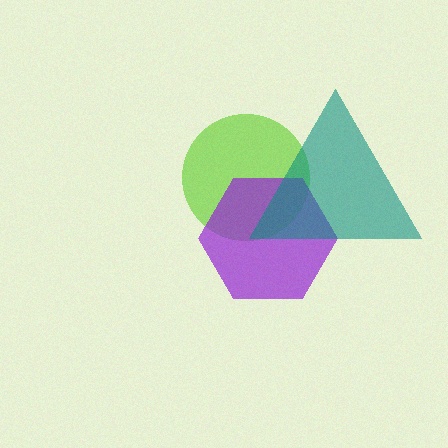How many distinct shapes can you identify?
There are 3 distinct shapes: a lime circle, a purple hexagon, a teal triangle.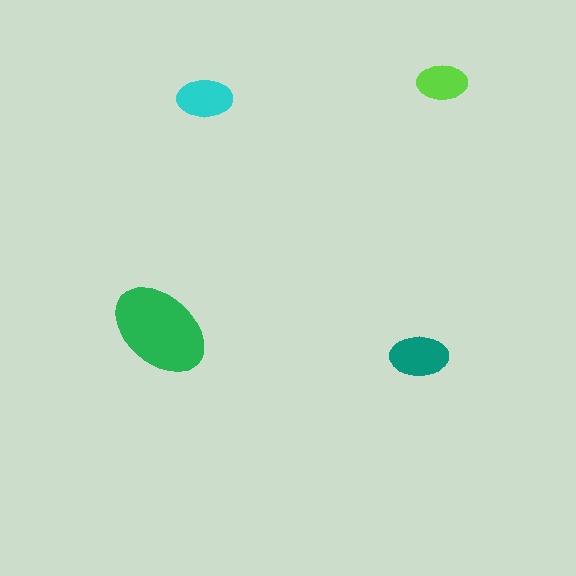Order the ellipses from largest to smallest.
the green one, the teal one, the cyan one, the lime one.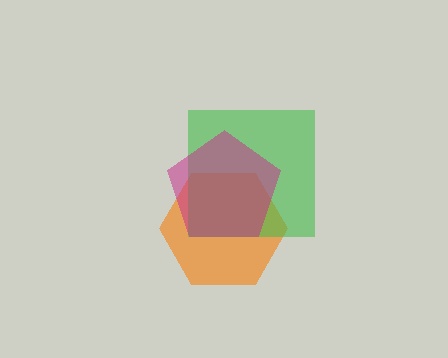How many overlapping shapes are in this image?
There are 3 overlapping shapes in the image.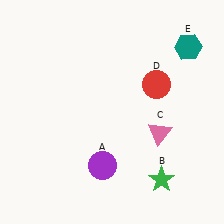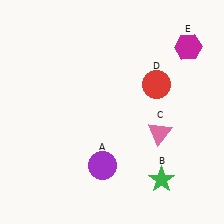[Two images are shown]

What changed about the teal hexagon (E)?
In Image 1, E is teal. In Image 2, it changed to magenta.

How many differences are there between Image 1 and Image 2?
There is 1 difference between the two images.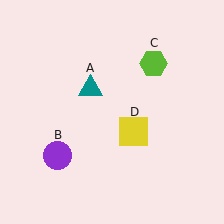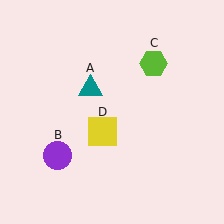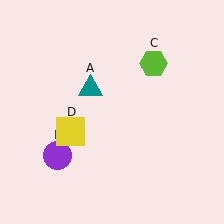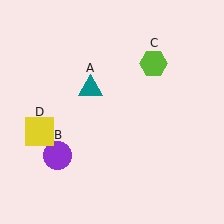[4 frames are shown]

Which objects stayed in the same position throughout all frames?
Teal triangle (object A) and purple circle (object B) and lime hexagon (object C) remained stationary.